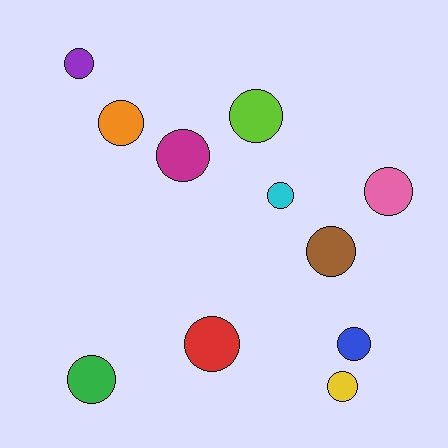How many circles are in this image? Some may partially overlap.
There are 11 circles.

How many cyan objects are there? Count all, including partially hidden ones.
There is 1 cyan object.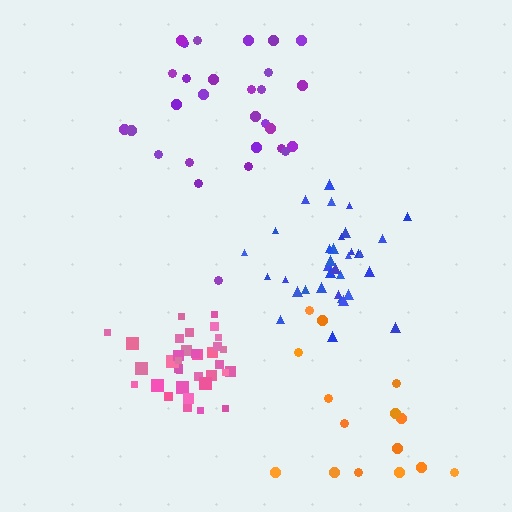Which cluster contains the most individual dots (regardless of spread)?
Blue (34).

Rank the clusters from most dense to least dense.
pink, blue, purple, orange.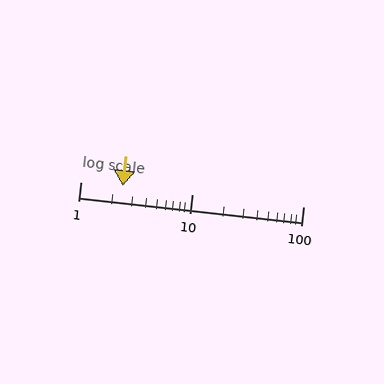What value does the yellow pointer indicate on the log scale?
The pointer indicates approximately 2.4.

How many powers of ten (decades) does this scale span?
The scale spans 2 decades, from 1 to 100.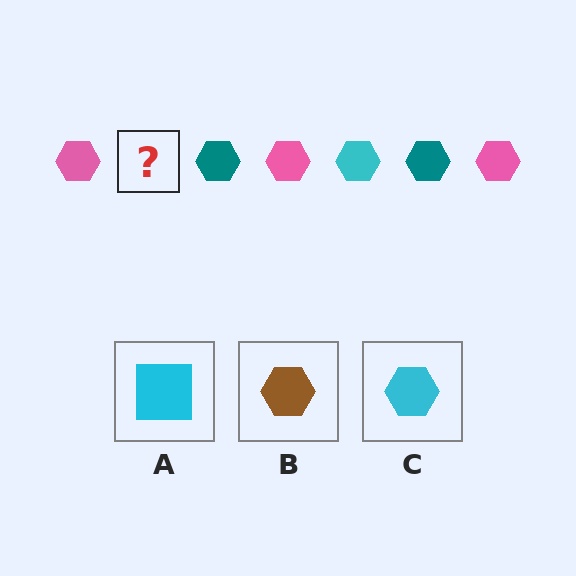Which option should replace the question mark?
Option C.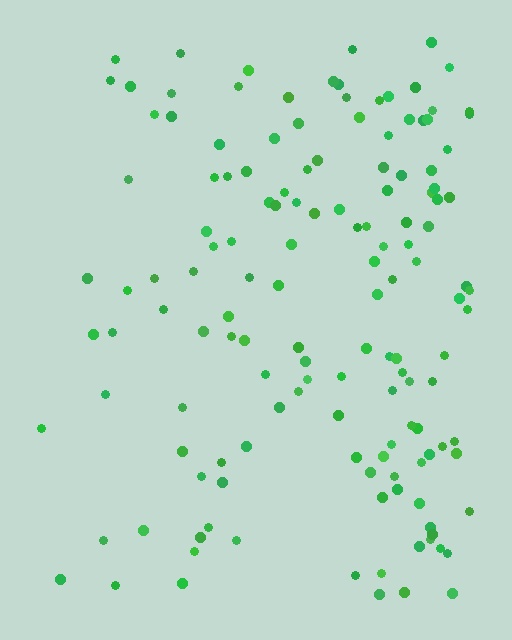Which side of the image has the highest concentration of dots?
The right.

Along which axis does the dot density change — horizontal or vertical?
Horizontal.